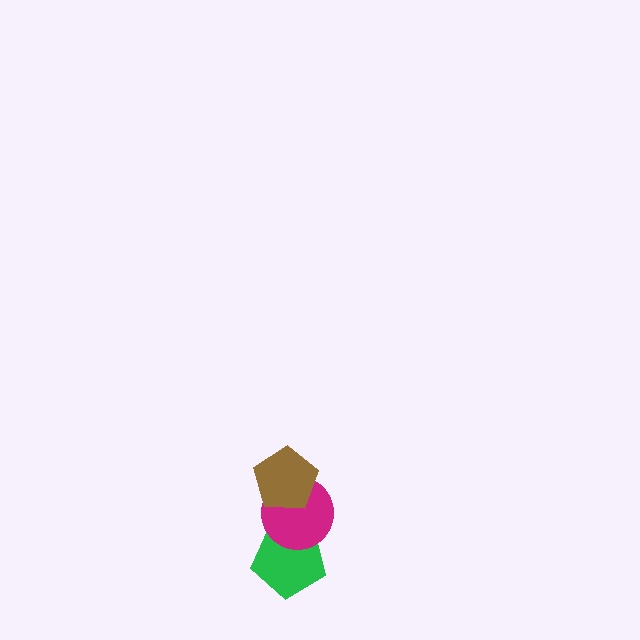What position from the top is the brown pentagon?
The brown pentagon is 1st from the top.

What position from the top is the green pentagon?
The green pentagon is 3rd from the top.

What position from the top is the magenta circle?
The magenta circle is 2nd from the top.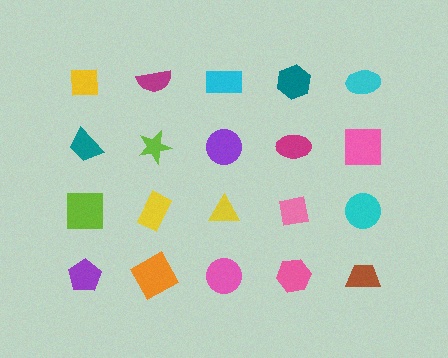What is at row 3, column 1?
A lime square.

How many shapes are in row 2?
5 shapes.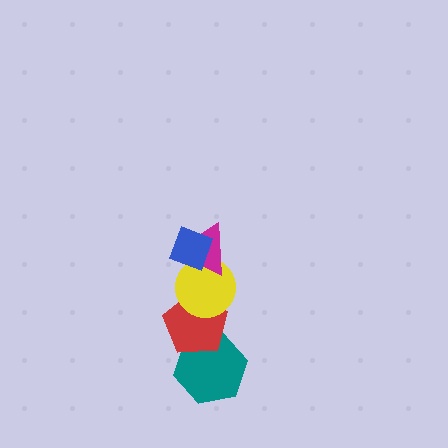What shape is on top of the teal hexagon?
The red pentagon is on top of the teal hexagon.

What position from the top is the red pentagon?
The red pentagon is 4th from the top.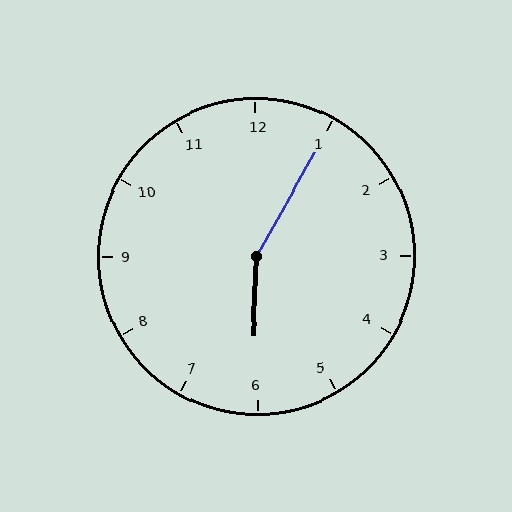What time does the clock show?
6:05.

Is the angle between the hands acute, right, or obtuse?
It is obtuse.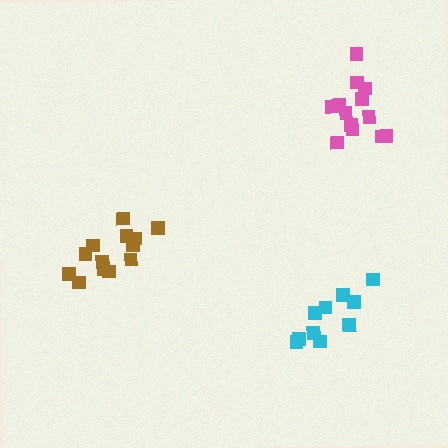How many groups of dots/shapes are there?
There are 3 groups.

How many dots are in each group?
Group 1: 10 dots, Group 2: 13 dots, Group 3: 13 dots (36 total).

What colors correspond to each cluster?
The clusters are colored: cyan, brown, pink.